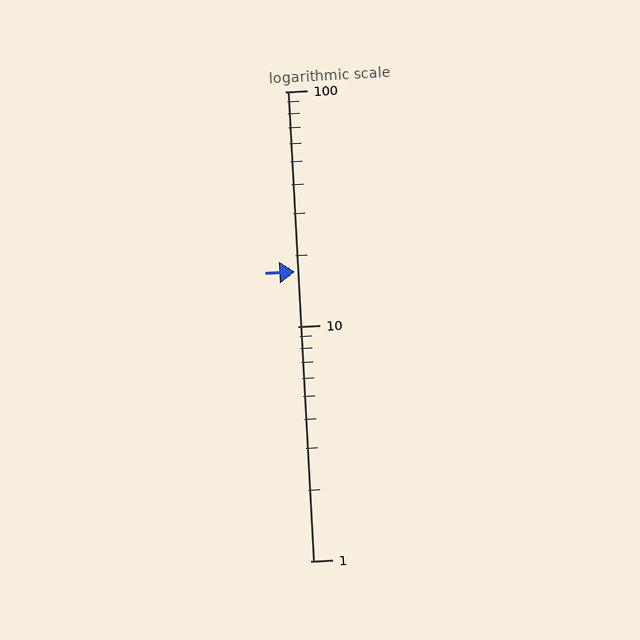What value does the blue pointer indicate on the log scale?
The pointer indicates approximately 17.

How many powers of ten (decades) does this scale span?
The scale spans 2 decades, from 1 to 100.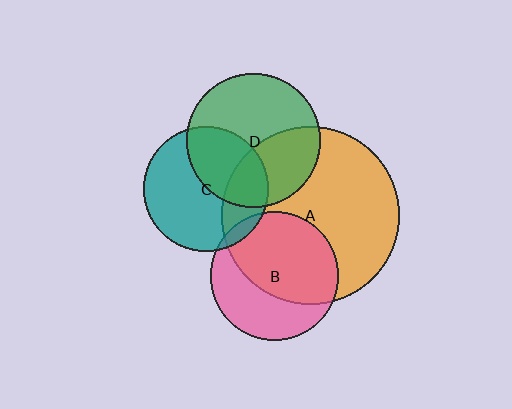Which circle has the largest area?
Circle A (orange).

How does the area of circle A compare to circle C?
Approximately 2.0 times.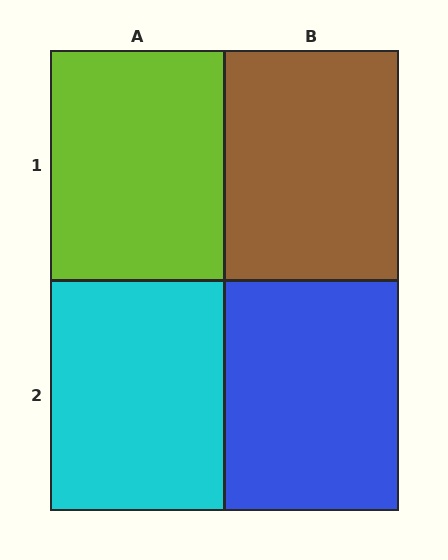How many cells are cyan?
1 cell is cyan.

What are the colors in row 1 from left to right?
Lime, brown.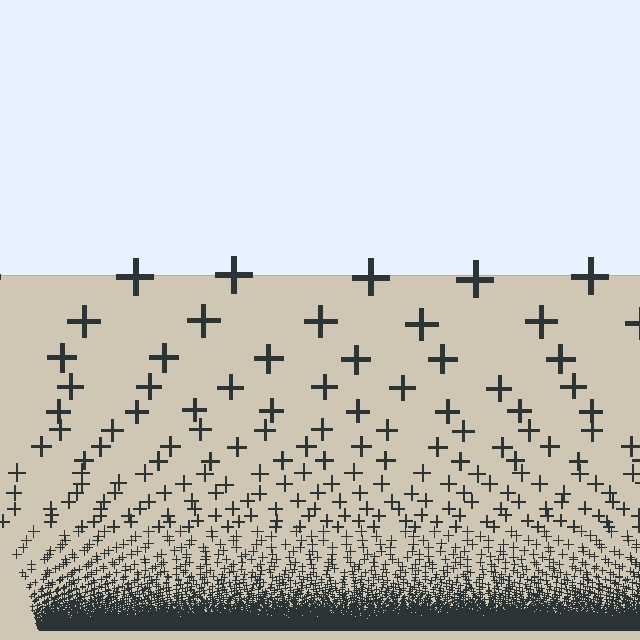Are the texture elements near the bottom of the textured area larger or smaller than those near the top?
Smaller. The gradient is inverted — elements near the bottom are smaller and denser.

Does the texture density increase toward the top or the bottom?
Density increases toward the bottom.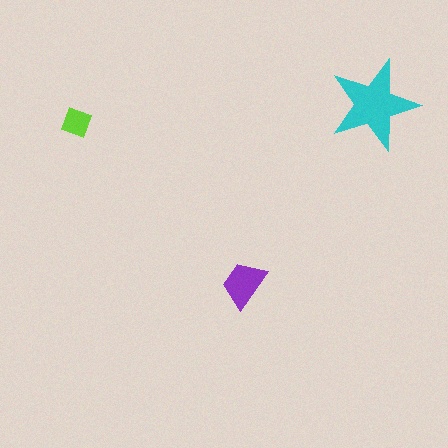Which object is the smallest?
The lime diamond.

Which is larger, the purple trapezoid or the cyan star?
The cyan star.